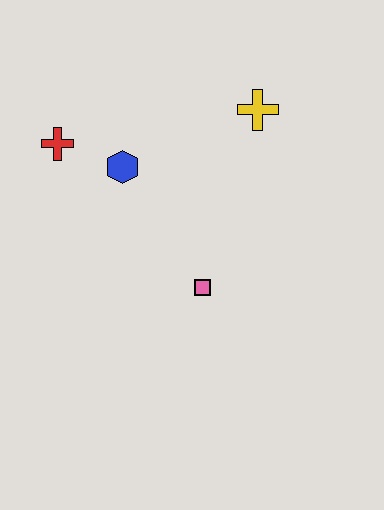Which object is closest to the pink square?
The blue hexagon is closest to the pink square.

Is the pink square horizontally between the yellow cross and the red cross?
Yes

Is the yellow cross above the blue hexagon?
Yes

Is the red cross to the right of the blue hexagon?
No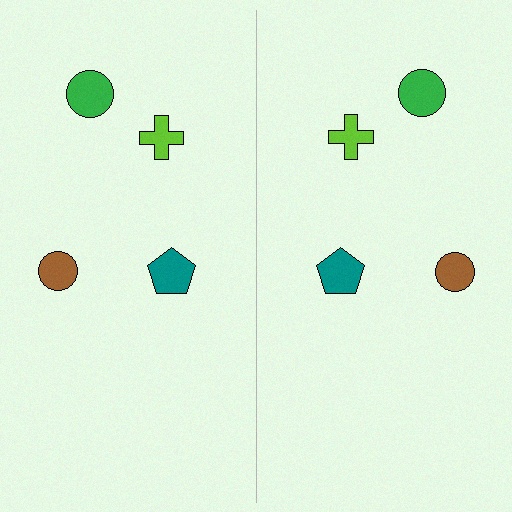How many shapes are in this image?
There are 8 shapes in this image.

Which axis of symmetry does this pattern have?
The pattern has a vertical axis of symmetry running through the center of the image.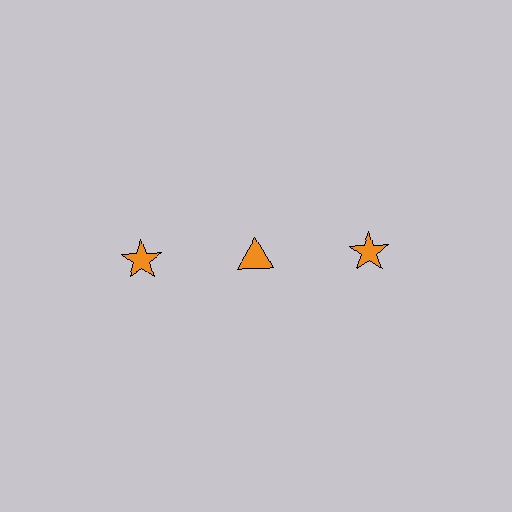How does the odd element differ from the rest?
It has a different shape: triangle instead of star.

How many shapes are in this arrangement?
There are 3 shapes arranged in a grid pattern.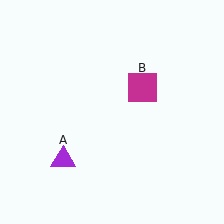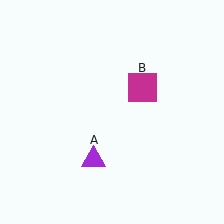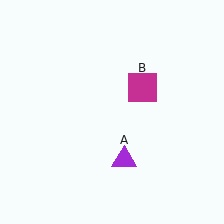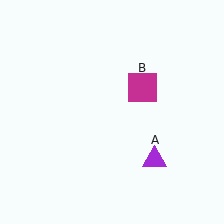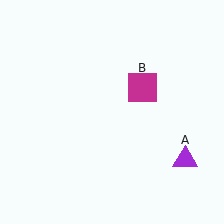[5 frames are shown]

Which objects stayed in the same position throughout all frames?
Magenta square (object B) remained stationary.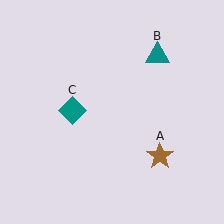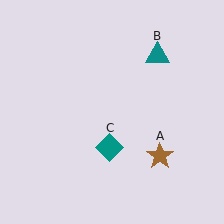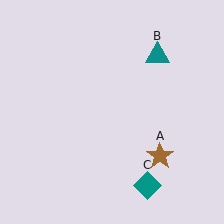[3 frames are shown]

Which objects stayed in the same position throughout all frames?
Brown star (object A) and teal triangle (object B) remained stationary.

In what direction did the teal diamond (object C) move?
The teal diamond (object C) moved down and to the right.